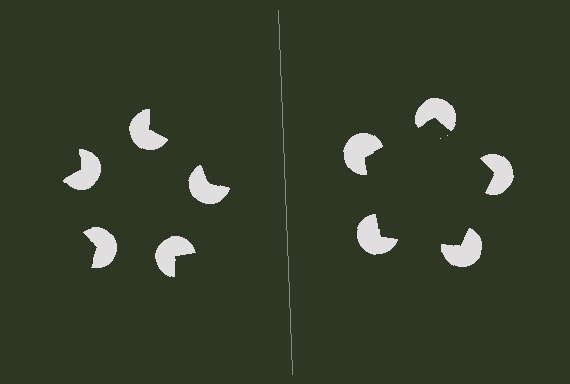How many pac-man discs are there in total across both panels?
10 — 5 on each side.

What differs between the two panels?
The pac-man discs are positioned identically on both sides; only the wedge orientations differ. On the right they align to a pentagon; on the left they are misaligned.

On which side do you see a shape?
An illusory pentagon appears on the right side. On the left side the wedge cuts are rotated, so no coherent shape forms.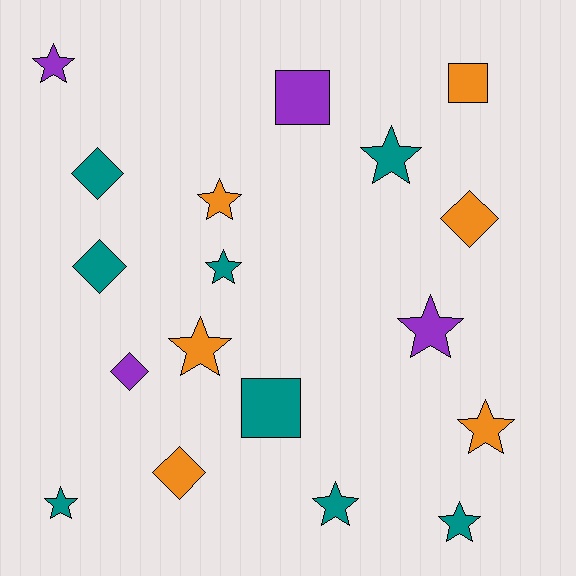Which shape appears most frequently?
Star, with 10 objects.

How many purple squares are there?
There is 1 purple square.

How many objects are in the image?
There are 18 objects.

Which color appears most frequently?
Teal, with 8 objects.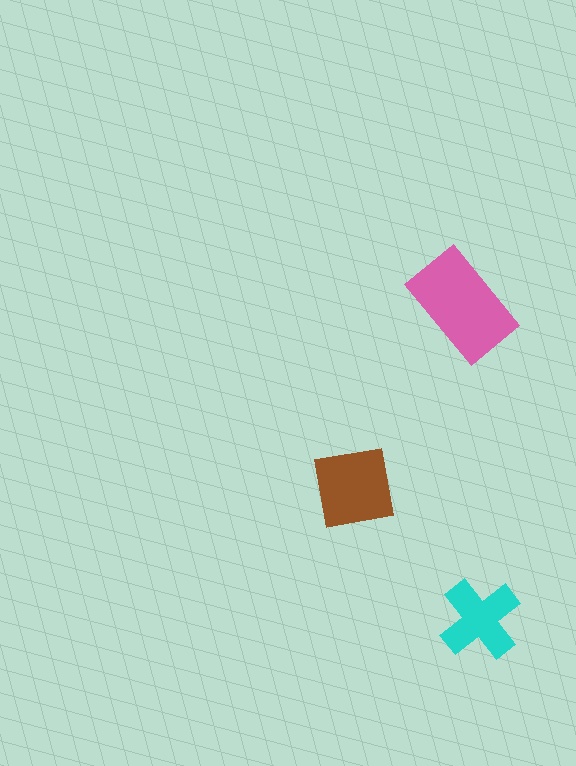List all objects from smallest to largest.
The cyan cross, the brown square, the pink rectangle.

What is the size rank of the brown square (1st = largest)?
2nd.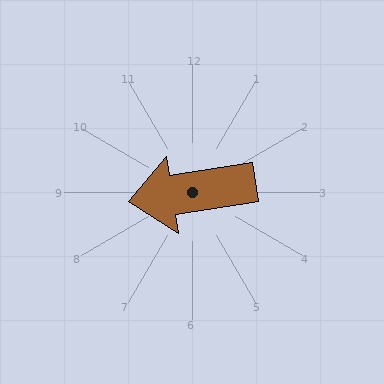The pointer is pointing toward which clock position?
Roughly 9 o'clock.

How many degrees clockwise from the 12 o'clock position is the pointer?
Approximately 261 degrees.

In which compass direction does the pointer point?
West.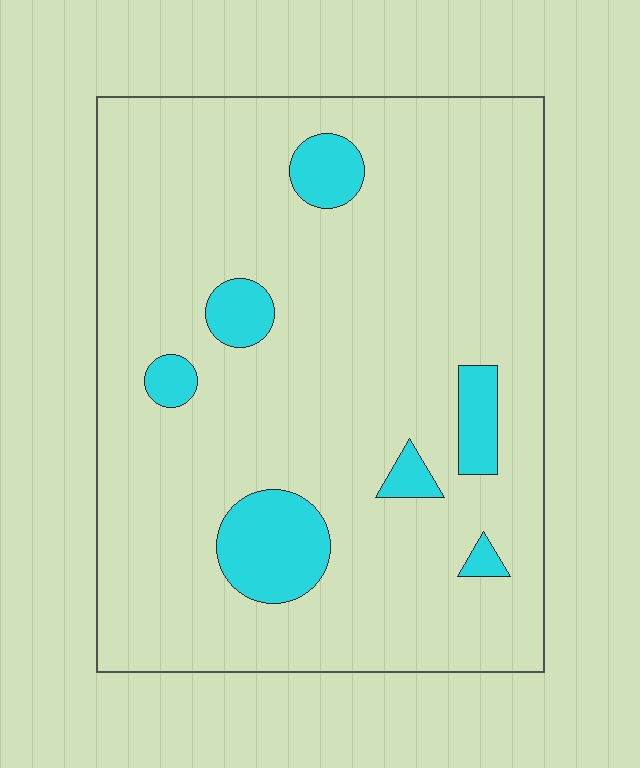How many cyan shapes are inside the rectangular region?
7.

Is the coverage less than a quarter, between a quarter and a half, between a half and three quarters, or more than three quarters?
Less than a quarter.